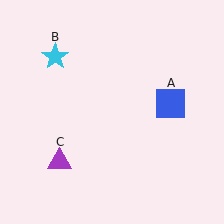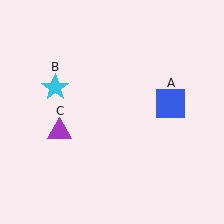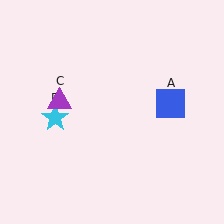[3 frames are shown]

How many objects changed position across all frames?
2 objects changed position: cyan star (object B), purple triangle (object C).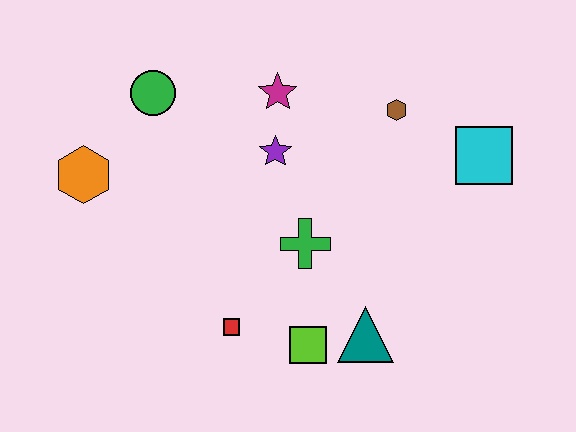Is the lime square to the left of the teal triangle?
Yes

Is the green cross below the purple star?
Yes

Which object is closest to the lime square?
The teal triangle is closest to the lime square.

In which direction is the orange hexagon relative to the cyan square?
The orange hexagon is to the left of the cyan square.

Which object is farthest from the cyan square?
The orange hexagon is farthest from the cyan square.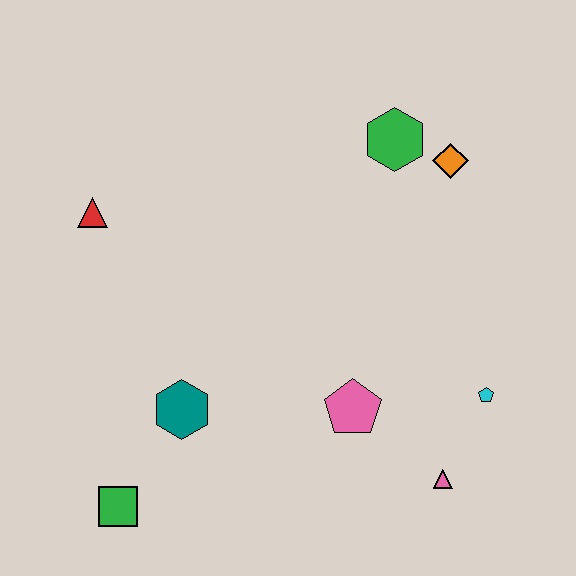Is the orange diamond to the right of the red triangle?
Yes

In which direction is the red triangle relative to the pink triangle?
The red triangle is to the left of the pink triangle.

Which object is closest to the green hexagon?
The orange diamond is closest to the green hexagon.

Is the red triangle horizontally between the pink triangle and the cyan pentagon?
No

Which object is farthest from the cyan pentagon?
The red triangle is farthest from the cyan pentagon.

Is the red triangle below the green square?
No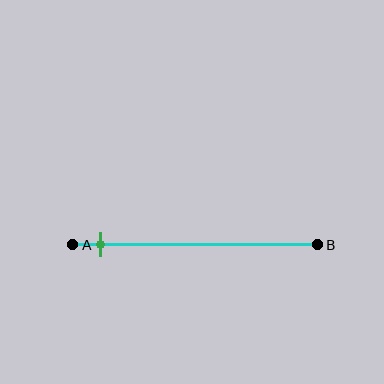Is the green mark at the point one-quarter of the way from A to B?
No, the mark is at about 10% from A, not at the 25% one-quarter point.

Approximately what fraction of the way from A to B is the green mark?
The green mark is approximately 10% of the way from A to B.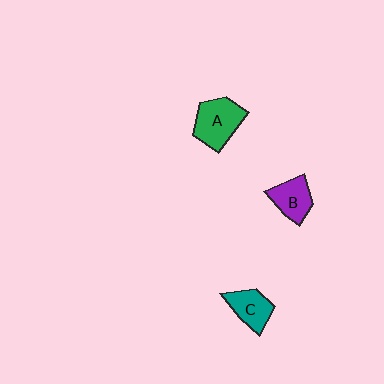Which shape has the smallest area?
Shape B (purple).